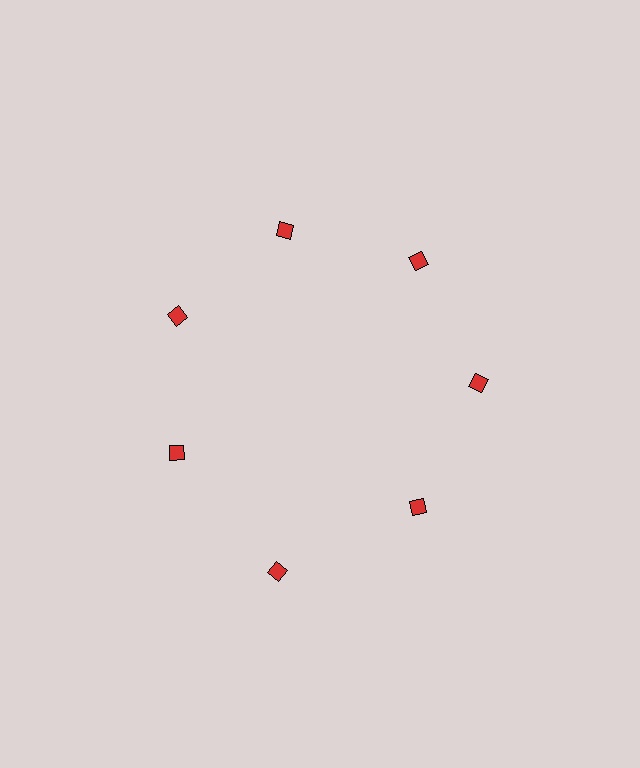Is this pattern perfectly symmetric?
No. The 7 red diamonds are arranged in a ring, but one element near the 6 o'clock position is pushed outward from the center, breaking the 7-fold rotational symmetry.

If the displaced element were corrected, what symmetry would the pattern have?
It would have 7-fold rotational symmetry — the pattern would map onto itself every 51 degrees.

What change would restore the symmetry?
The symmetry would be restored by moving it inward, back onto the ring so that all 7 diamonds sit at equal angles and equal distance from the center.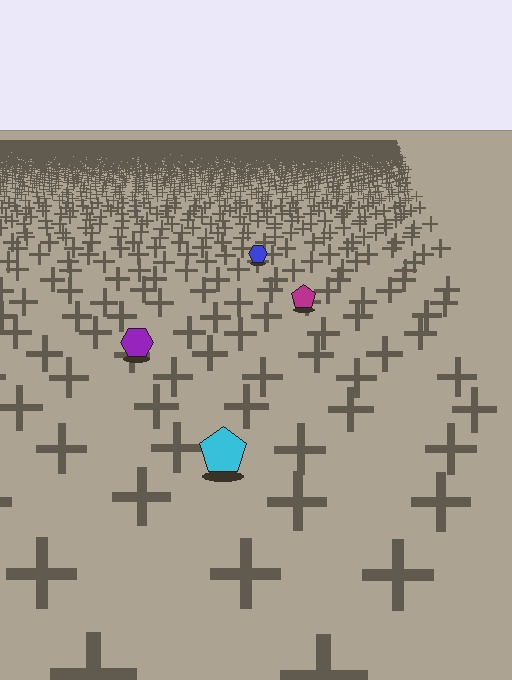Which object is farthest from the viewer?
The blue hexagon is farthest from the viewer. It appears smaller and the ground texture around it is denser.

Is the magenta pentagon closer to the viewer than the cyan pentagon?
No. The cyan pentagon is closer — you can tell from the texture gradient: the ground texture is coarser near it.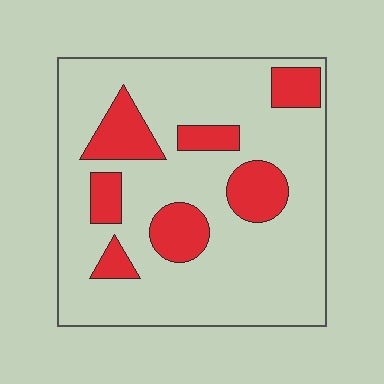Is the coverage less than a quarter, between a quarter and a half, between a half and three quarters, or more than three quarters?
Less than a quarter.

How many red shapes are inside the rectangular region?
7.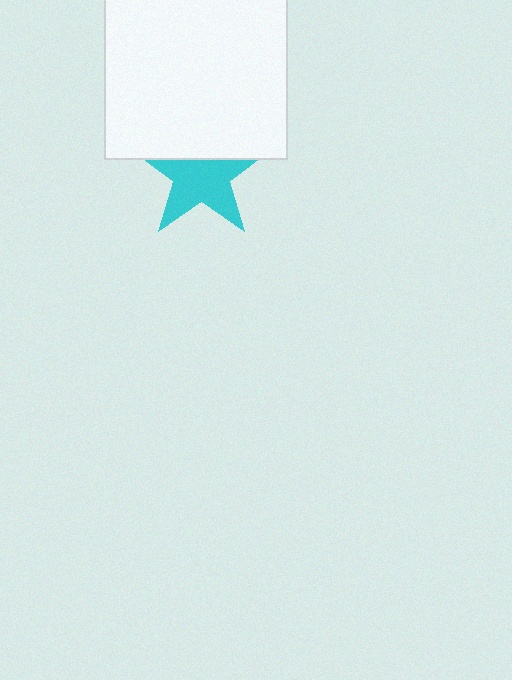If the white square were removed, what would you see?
You would see the complete cyan star.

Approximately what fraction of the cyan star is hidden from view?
Roughly 34% of the cyan star is hidden behind the white square.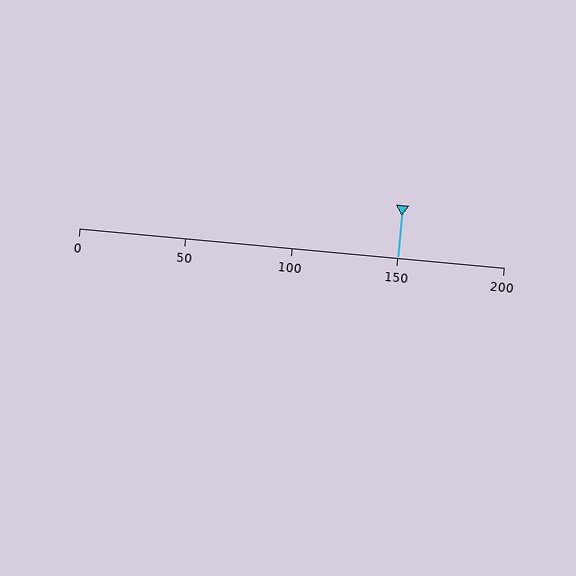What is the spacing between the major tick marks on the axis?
The major ticks are spaced 50 apart.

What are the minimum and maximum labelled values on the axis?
The axis runs from 0 to 200.